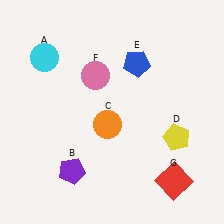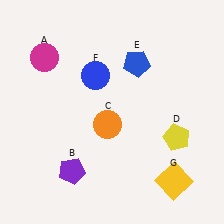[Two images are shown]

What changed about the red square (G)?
In Image 1, G is red. In Image 2, it changed to yellow.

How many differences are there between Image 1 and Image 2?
There are 3 differences between the two images.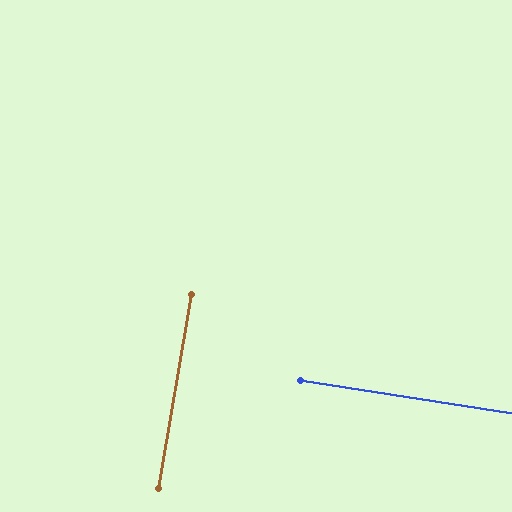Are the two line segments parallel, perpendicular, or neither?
Perpendicular — they meet at approximately 89°.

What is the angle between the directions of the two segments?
Approximately 89 degrees.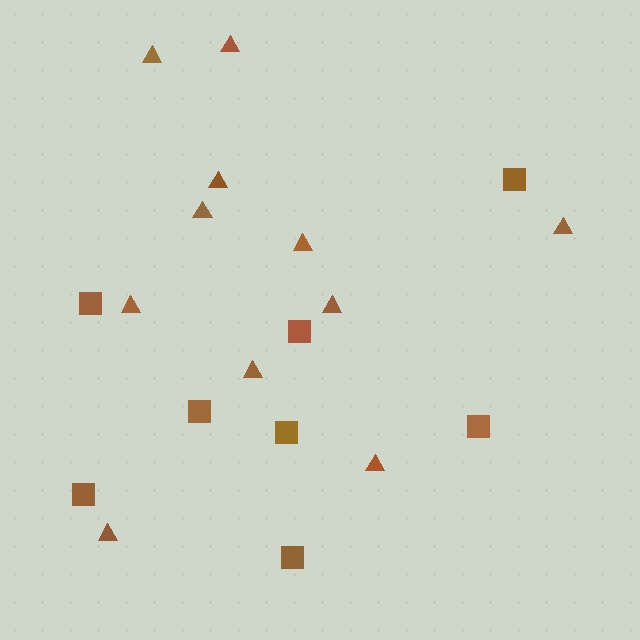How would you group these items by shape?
There are 2 groups: one group of squares (8) and one group of triangles (11).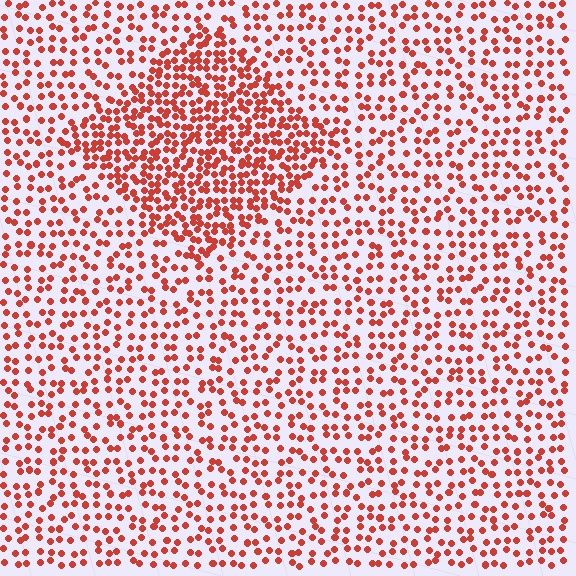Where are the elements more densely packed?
The elements are more densely packed inside the diamond boundary.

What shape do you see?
I see a diamond.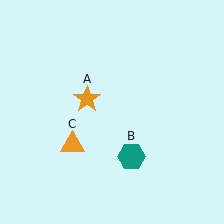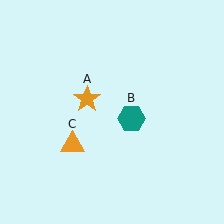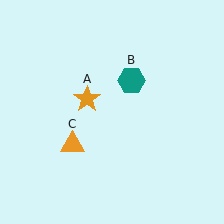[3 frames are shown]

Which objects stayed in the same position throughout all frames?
Orange star (object A) and orange triangle (object C) remained stationary.